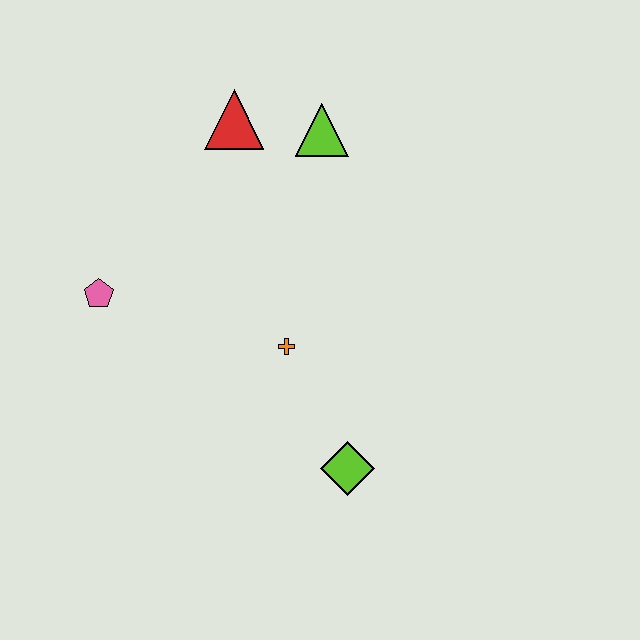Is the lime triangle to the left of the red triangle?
No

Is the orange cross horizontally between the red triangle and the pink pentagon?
No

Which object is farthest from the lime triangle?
The lime diamond is farthest from the lime triangle.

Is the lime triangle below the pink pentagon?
No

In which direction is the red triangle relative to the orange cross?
The red triangle is above the orange cross.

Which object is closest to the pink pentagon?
The orange cross is closest to the pink pentagon.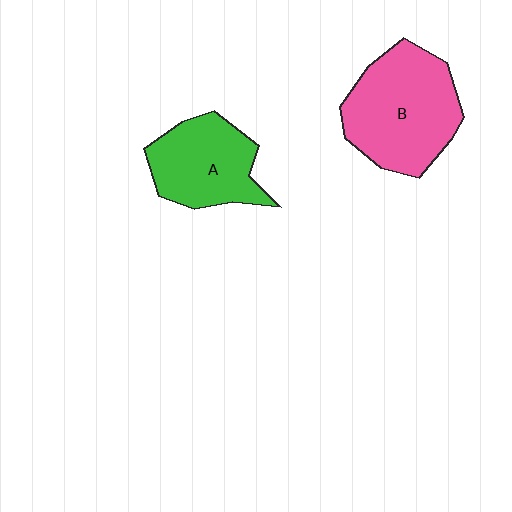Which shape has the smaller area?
Shape A (green).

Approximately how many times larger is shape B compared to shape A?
Approximately 1.4 times.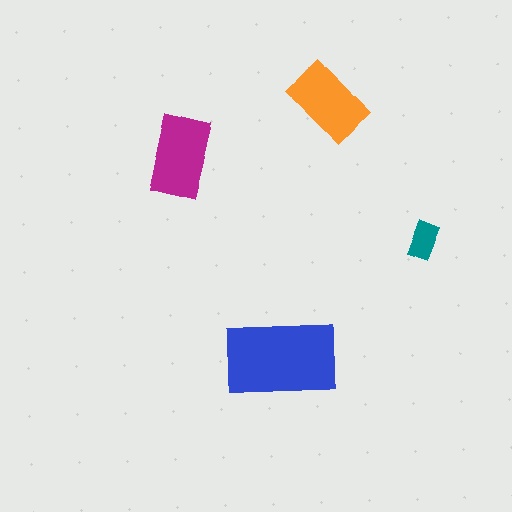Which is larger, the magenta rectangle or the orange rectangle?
The magenta one.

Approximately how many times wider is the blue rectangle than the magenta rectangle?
About 1.5 times wider.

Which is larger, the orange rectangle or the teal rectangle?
The orange one.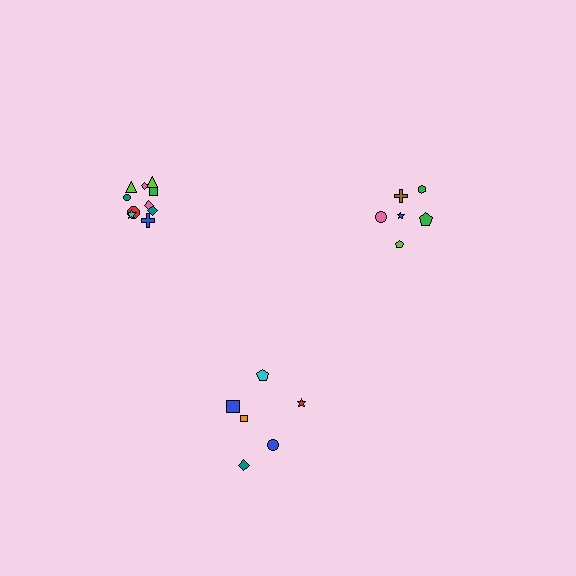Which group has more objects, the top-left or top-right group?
The top-left group.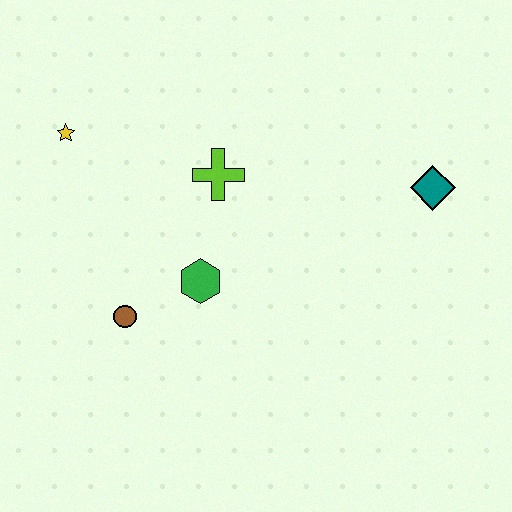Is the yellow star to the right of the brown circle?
No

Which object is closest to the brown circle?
The green hexagon is closest to the brown circle.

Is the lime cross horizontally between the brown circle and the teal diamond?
Yes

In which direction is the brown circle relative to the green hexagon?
The brown circle is to the left of the green hexagon.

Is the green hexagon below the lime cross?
Yes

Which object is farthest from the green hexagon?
The teal diamond is farthest from the green hexagon.